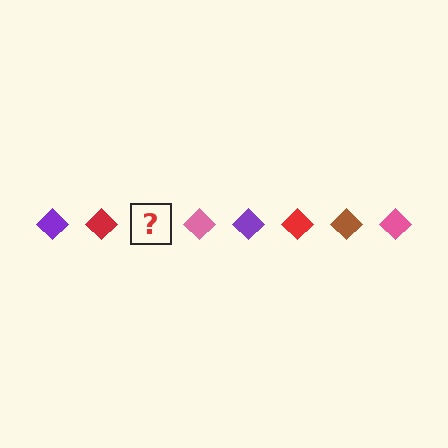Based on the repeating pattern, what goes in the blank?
The blank should be a brown diamond.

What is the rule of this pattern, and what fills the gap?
The rule is that the pattern cycles through purple, red, brown, pink diamonds. The gap should be filled with a brown diamond.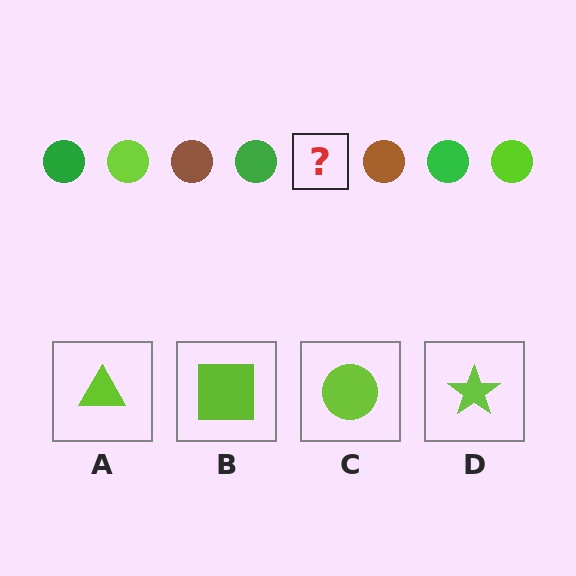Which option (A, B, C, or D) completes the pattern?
C.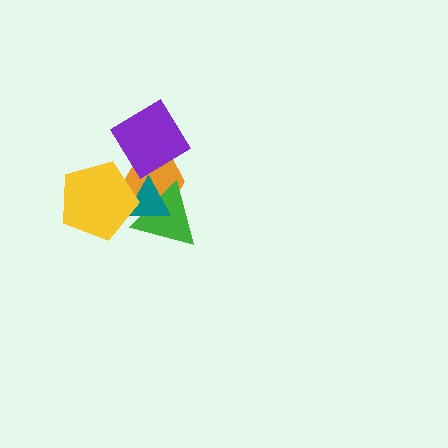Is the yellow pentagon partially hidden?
No, no other shape covers it.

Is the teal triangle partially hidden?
Yes, it is partially covered by another shape.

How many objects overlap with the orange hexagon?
4 objects overlap with the orange hexagon.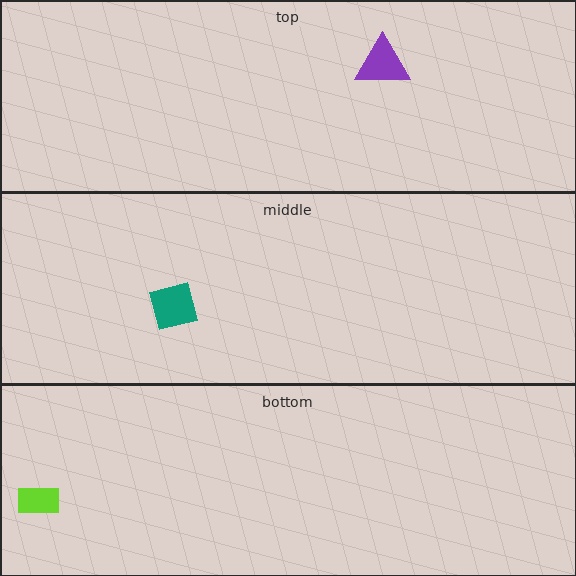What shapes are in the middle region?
The teal square.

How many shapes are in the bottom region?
1.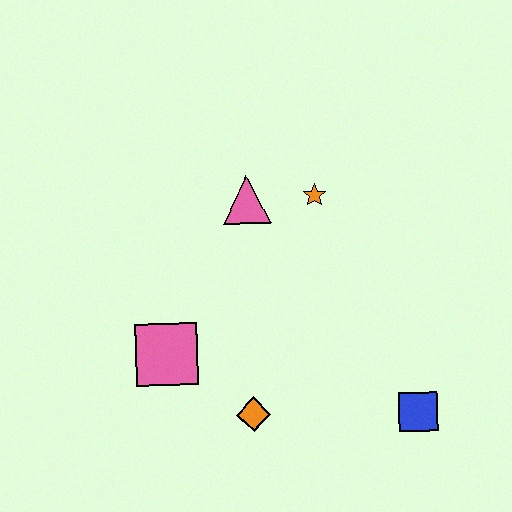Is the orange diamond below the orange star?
Yes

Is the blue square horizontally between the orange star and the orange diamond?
No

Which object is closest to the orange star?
The pink triangle is closest to the orange star.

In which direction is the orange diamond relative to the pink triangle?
The orange diamond is below the pink triangle.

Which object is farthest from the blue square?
The pink triangle is farthest from the blue square.